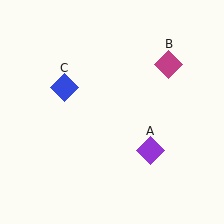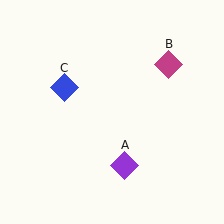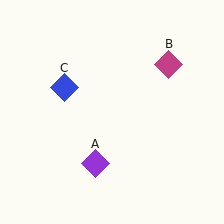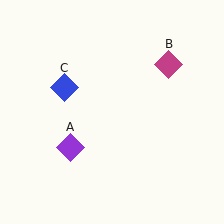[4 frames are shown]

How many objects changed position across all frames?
1 object changed position: purple diamond (object A).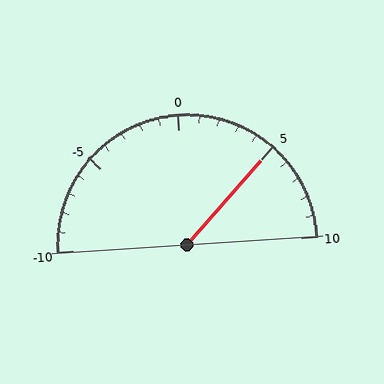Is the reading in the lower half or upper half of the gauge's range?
The reading is in the upper half of the range (-10 to 10).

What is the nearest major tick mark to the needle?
The nearest major tick mark is 5.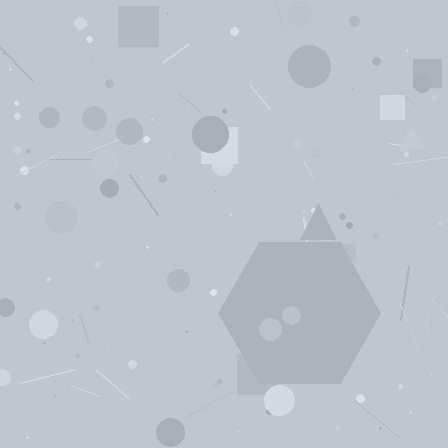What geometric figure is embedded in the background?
A hexagon is embedded in the background.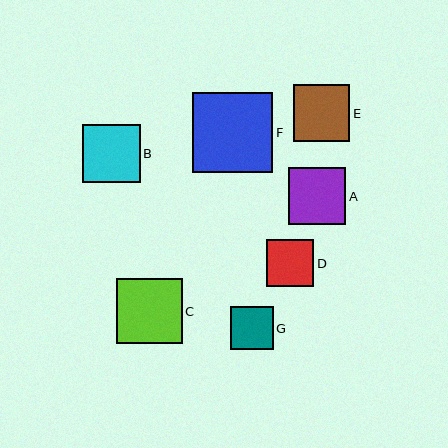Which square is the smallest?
Square G is the smallest with a size of approximately 43 pixels.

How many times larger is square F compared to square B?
Square F is approximately 1.4 times the size of square B.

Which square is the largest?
Square F is the largest with a size of approximately 80 pixels.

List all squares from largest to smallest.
From largest to smallest: F, C, B, A, E, D, G.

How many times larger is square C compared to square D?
Square C is approximately 1.4 times the size of square D.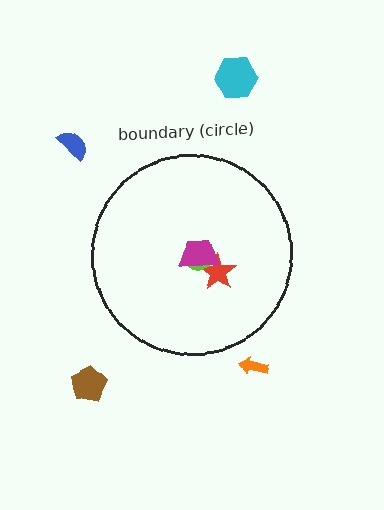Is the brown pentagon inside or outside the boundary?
Outside.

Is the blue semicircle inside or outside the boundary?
Outside.